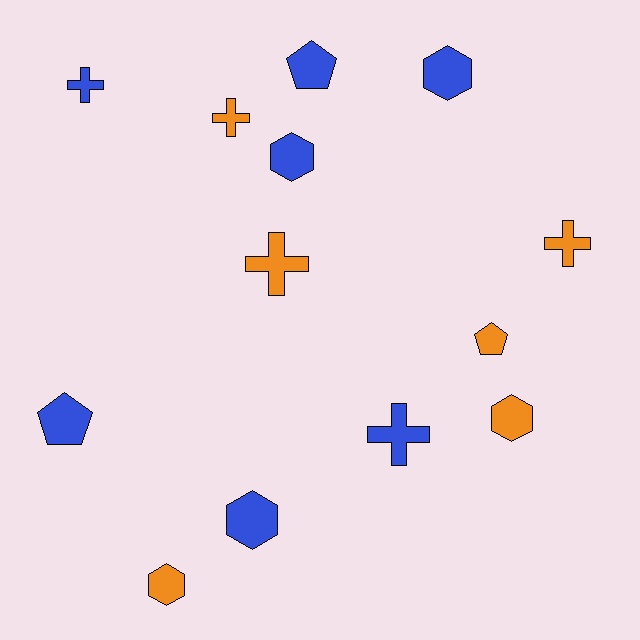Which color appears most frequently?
Blue, with 7 objects.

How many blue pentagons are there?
There are 2 blue pentagons.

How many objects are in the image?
There are 13 objects.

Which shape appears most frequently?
Cross, with 5 objects.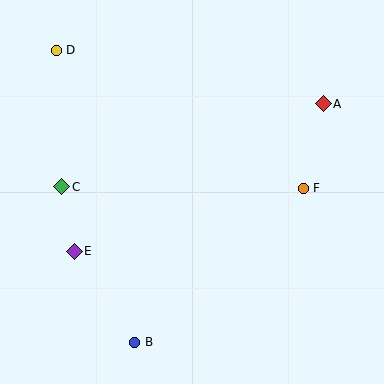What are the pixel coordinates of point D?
Point D is at (56, 50).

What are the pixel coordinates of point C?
Point C is at (62, 187).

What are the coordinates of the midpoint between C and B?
The midpoint between C and B is at (98, 265).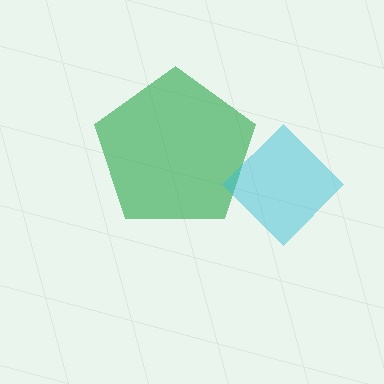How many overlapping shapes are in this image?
There are 2 overlapping shapes in the image.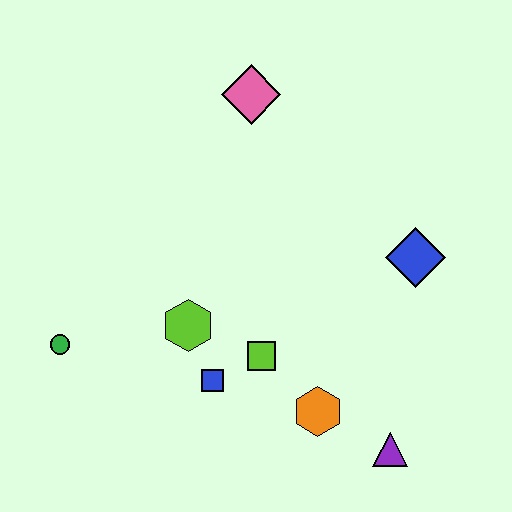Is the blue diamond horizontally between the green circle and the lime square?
No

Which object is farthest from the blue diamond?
The green circle is farthest from the blue diamond.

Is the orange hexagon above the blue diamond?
No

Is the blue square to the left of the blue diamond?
Yes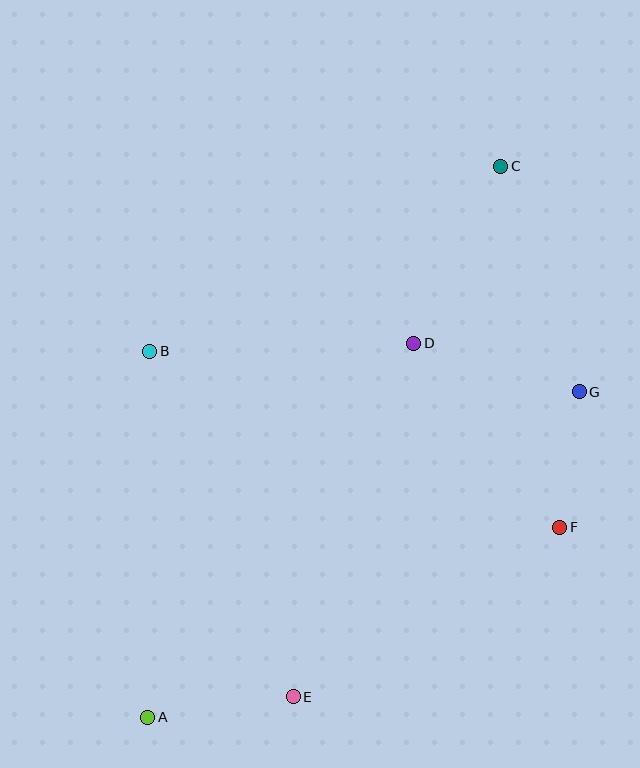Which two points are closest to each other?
Points F and G are closest to each other.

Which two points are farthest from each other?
Points A and C are farthest from each other.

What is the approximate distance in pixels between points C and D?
The distance between C and D is approximately 197 pixels.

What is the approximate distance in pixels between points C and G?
The distance between C and G is approximately 239 pixels.